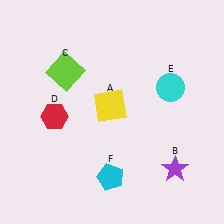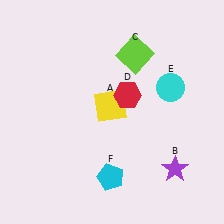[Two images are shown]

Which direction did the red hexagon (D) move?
The red hexagon (D) moved right.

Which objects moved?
The objects that moved are: the lime square (C), the red hexagon (D).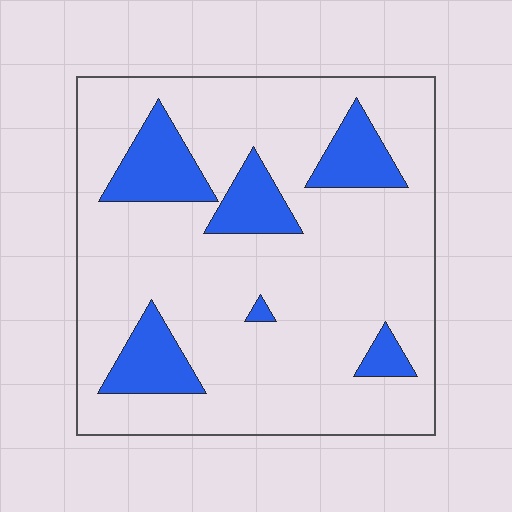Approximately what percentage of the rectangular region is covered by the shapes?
Approximately 20%.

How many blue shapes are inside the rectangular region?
6.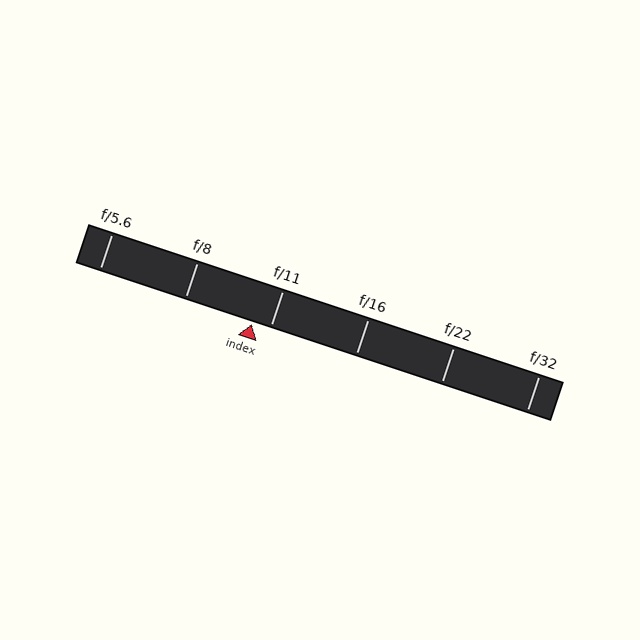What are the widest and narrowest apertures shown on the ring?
The widest aperture shown is f/5.6 and the narrowest is f/32.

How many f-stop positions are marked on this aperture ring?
There are 6 f-stop positions marked.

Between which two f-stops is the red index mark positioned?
The index mark is between f/8 and f/11.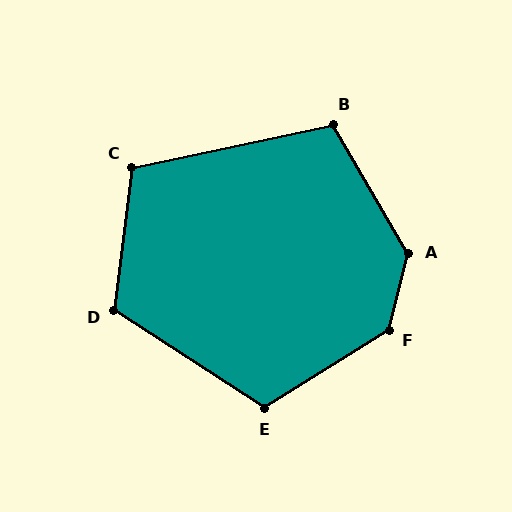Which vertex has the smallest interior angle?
B, at approximately 108 degrees.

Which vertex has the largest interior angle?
F, at approximately 136 degrees.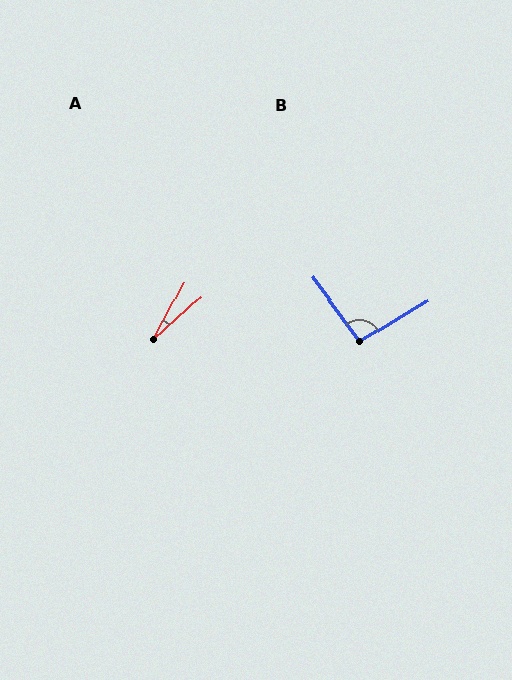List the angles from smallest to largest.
A (20°), B (95°).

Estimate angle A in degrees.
Approximately 20 degrees.